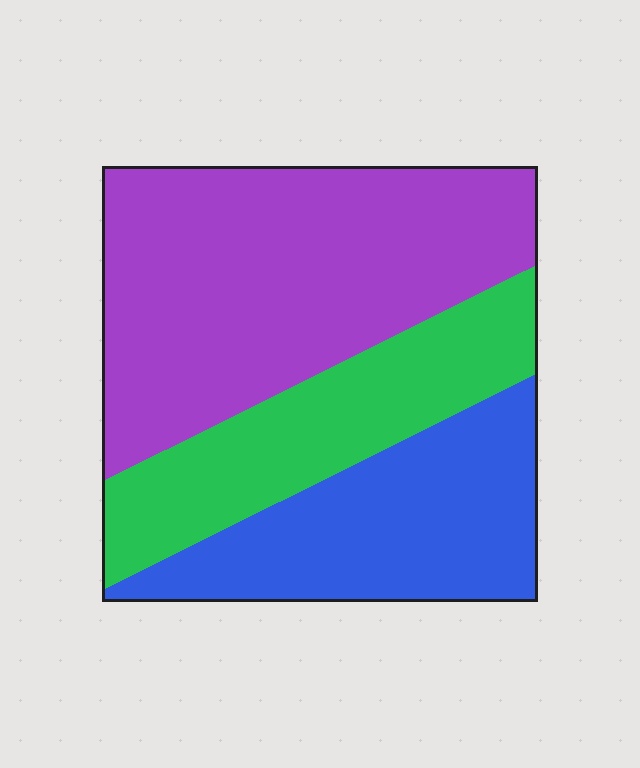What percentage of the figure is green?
Green covers around 25% of the figure.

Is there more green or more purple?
Purple.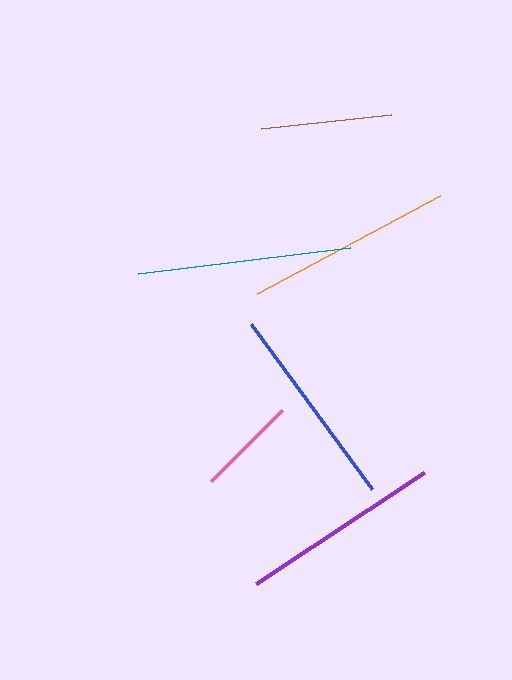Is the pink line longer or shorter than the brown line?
The brown line is longer than the pink line.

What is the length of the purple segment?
The purple segment is approximately 201 pixels long.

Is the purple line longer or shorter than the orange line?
The orange line is longer than the purple line.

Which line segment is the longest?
The teal line is the longest at approximately 213 pixels.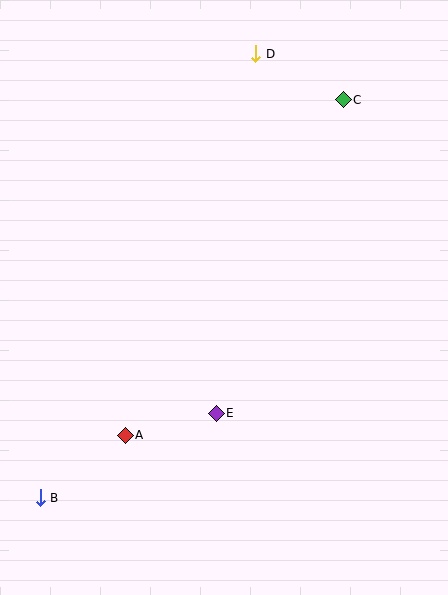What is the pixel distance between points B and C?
The distance between B and C is 500 pixels.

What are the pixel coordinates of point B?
Point B is at (40, 498).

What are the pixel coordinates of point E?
Point E is at (216, 413).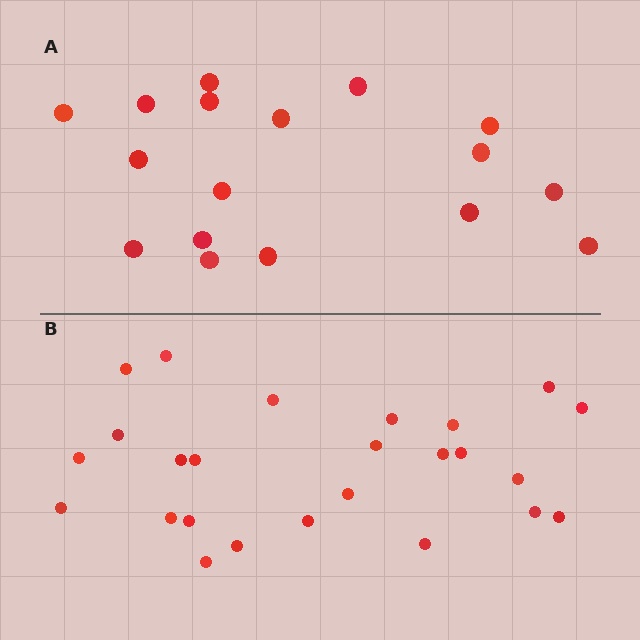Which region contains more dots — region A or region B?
Region B (the bottom region) has more dots.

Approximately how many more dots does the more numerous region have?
Region B has roughly 8 or so more dots than region A.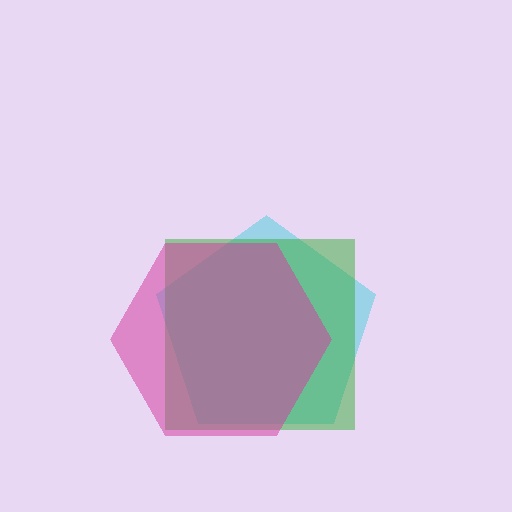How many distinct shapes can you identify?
There are 3 distinct shapes: a cyan pentagon, a green square, a magenta hexagon.